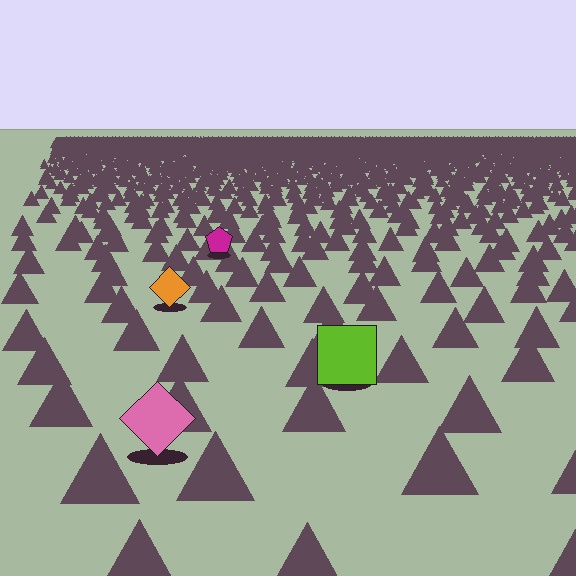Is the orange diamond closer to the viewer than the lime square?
No. The lime square is closer — you can tell from the texture gradient: the ground texture is coarser near it.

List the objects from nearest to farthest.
From nearest to farthest: the pink diamond, the lime square, the orange diamond, the magenta pentagon.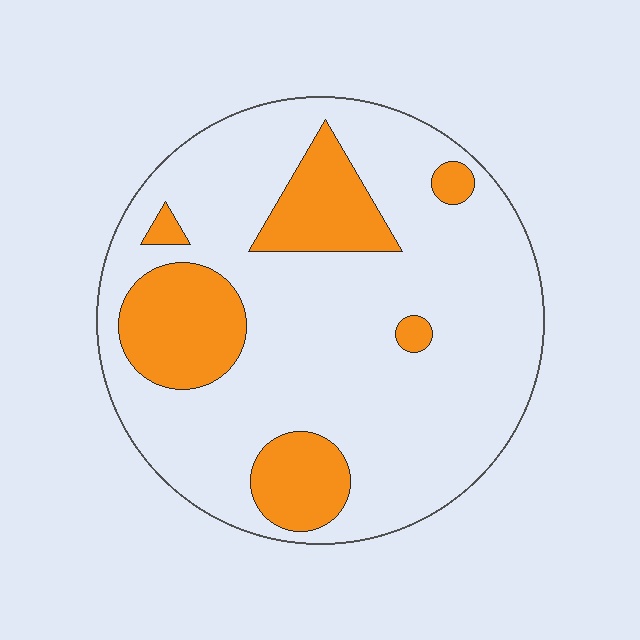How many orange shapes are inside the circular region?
6.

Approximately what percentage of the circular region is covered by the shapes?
Approximately 20%.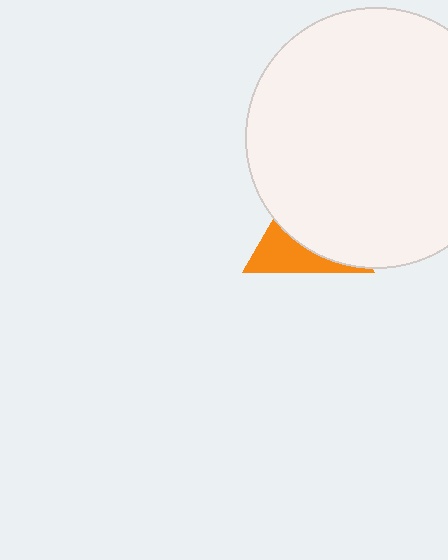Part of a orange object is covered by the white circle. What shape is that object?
It is a triangle.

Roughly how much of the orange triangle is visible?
A small part of it is visible (roughly 37%).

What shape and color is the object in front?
The object in front is a white circle.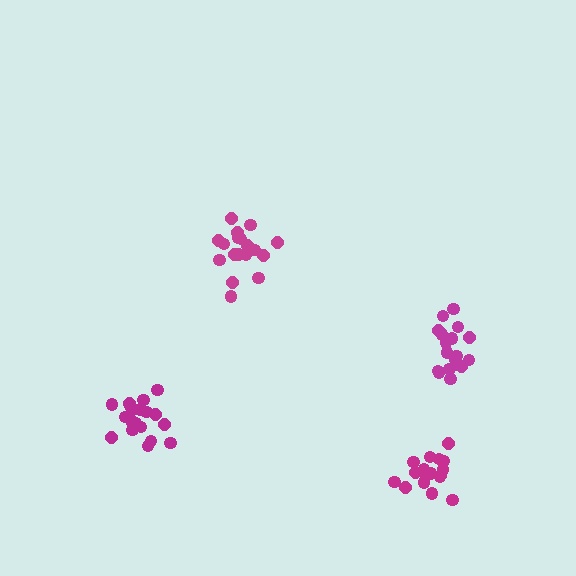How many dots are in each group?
Group 1: 17 dots, Group 2: 19 dots, Group 3: 18 dots, Group 4: 20 dots (74 total).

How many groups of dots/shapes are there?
There are 4 groups.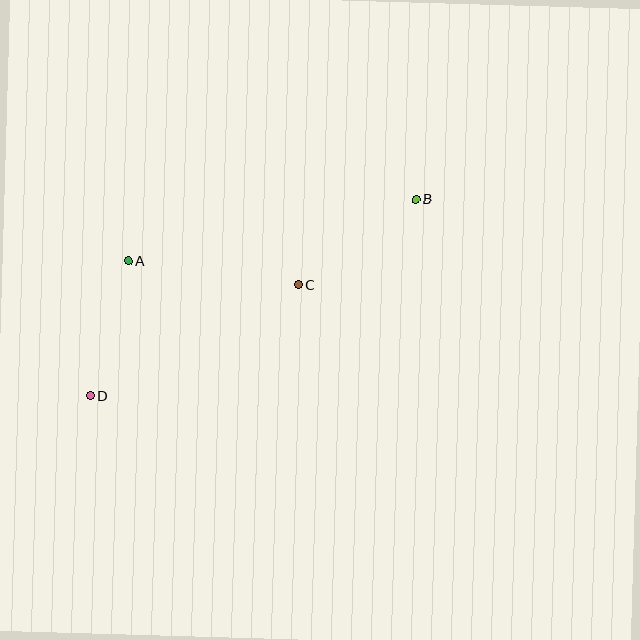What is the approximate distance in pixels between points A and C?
The distance between A and C is approximately 172 pixels.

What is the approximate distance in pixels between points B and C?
The distance between B and C is approximately 146 pixels.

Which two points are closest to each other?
Points A and D are closest to each other.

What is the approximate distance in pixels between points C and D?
The distance between C and D is approximately 236 pixels.